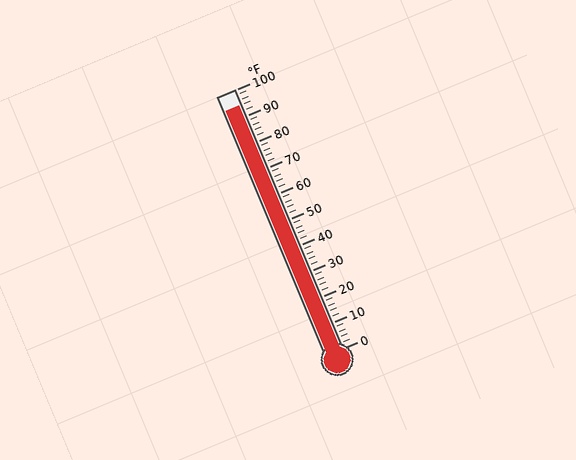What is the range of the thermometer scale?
The thermometer scale ranges from 0°F to 100°F.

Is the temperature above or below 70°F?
The temperature is above 70°F.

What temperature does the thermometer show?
The thermometer shows approximately 94°F.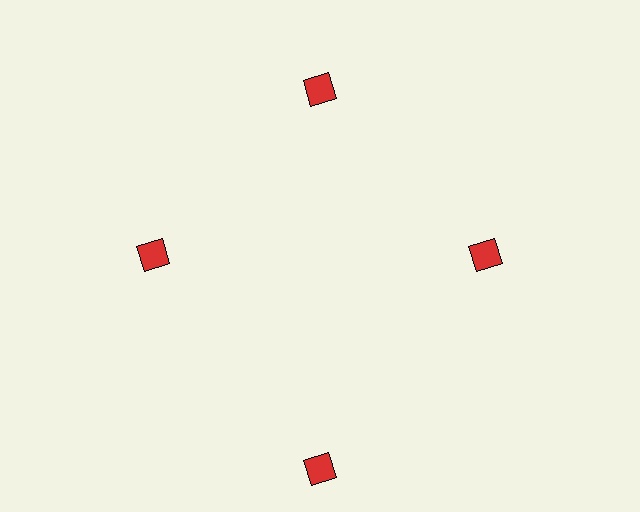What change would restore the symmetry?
The symmetry would be restored by moving it inward, back onto the ring so that all 4 squares sit at equal angles and equal distance from the center.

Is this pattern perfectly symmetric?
No. The 4 red squares are arranged in a ring, but one element near the 6 o'clock position is pushed outward from the center, breaking the 4-fold rotational symmetry.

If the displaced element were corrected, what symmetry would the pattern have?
It would have 4-fold rotational symmetry — the pattern would map onto itself every 90 degrees.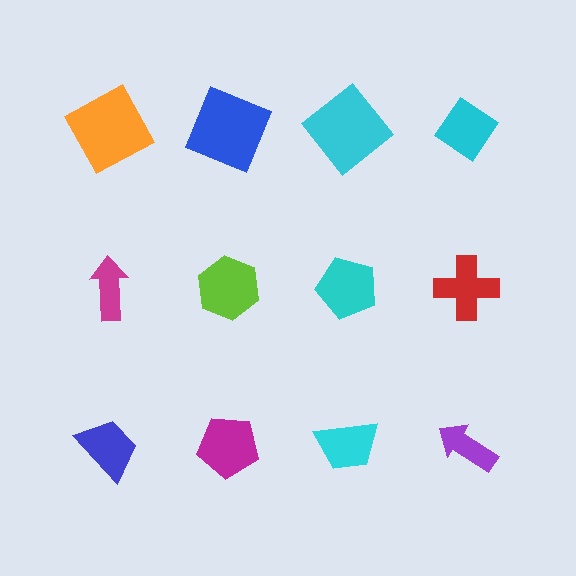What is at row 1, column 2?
A blue square.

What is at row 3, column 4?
A purple arrow.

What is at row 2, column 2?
A lime hexagon.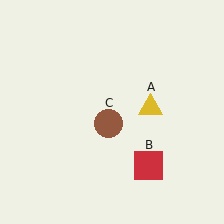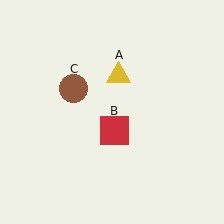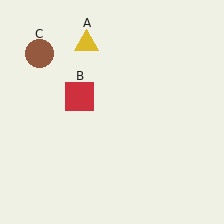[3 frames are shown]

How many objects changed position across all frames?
3 objects changed position: yellow triangle (object A), red square (object B), brown circle (object C).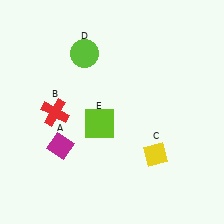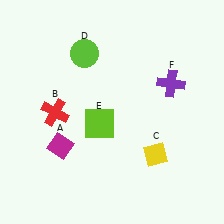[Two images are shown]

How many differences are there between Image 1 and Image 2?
There is 1 difference between the two images.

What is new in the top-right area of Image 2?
A purple cross (F) was added in the top-right area of Image 2.